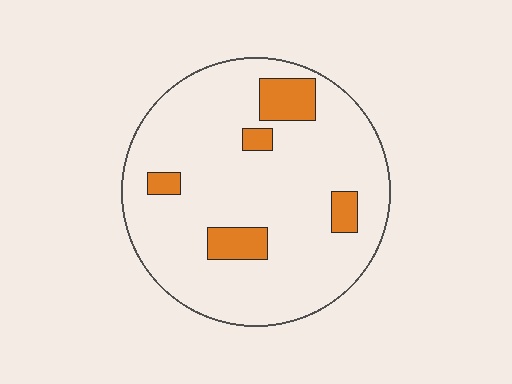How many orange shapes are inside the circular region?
5.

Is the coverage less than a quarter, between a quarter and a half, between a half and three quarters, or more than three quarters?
Less than a quarter.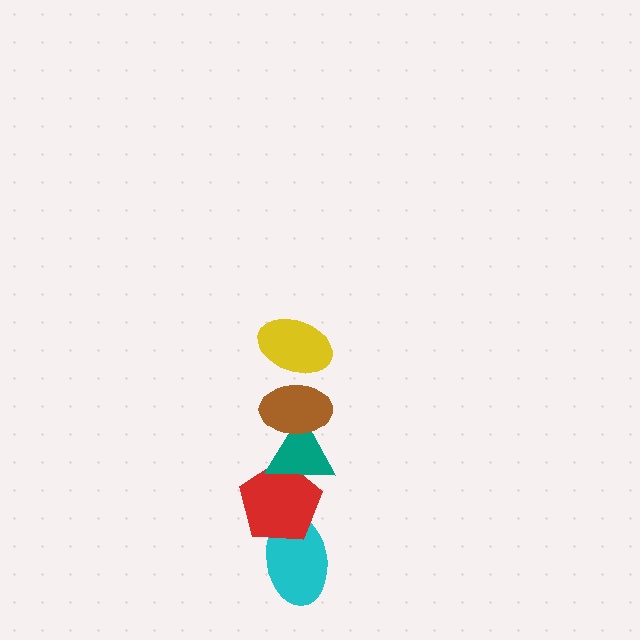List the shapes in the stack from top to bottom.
From top to bottom: the yellow ellipse, the brown ellipse, the teal triangle, the red pentagon, the cyan ellipse.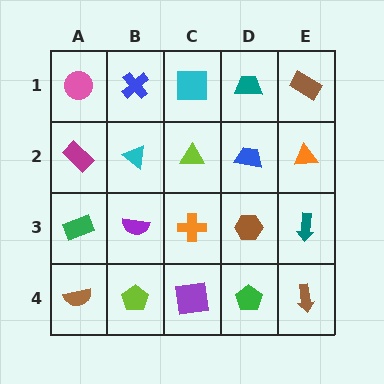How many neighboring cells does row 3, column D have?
4.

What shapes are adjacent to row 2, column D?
A teal trapezoid (row 1, column D), a brown hexagon (row 3, column D), a lime triangle (row 2, column C), an orange triangle (row 2, column E).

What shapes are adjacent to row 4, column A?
A green rectangle (row 3, column A), a lime pentagon (row 4, column B).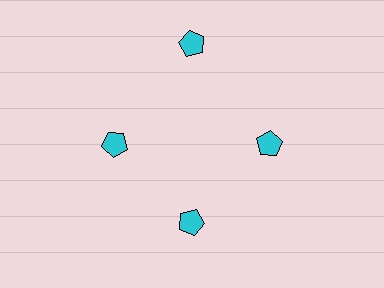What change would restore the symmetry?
The symmetry would be restored by moving it inward, back onto the ring so that all 4 pentagons sit at equal angles and equal distance from the center.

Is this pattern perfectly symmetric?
No. The 4 cyan pentagons are arranged in a ring, but one element near the 12 o'clock position is pushed outward from the center, breaking the 4-fold rotational symmetry.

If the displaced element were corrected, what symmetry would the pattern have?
It would have 4-fold rotational symmetry — the pattern would map onto itself every 90 degrees.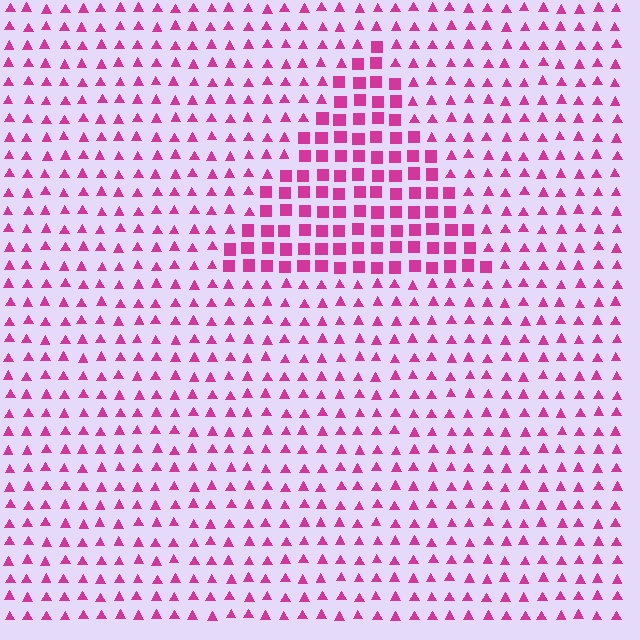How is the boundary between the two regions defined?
The boundary is defined by a change in element shape: squares inside vs. triangles outside. All elements share the same color and spacing.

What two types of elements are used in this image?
The image uses squares inside the triangle region and triangles outside it.